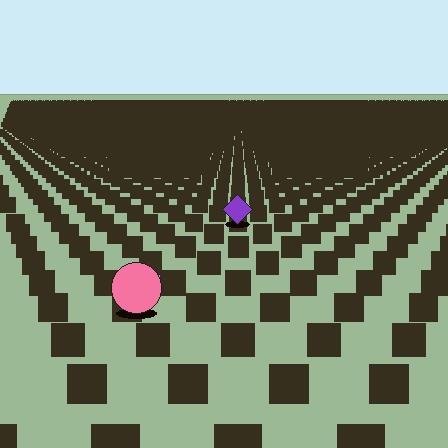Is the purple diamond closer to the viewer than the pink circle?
No. The pink circle is closer — you can tell from the texture gradient: the ground texture is coarser near it.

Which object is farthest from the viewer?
The purple diamond is farthest from the viewer. It appears smaller and the ground texture around it is denser.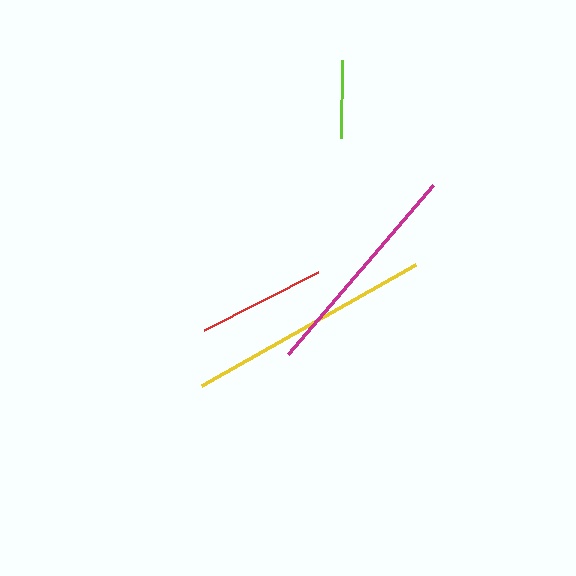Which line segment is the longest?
The yellow line is the longest at approximately 246 pixels.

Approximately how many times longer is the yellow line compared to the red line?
The yellow line is approximately 1.9 times the length of the red line.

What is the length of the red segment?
The red segment is approximately 128 pixels long.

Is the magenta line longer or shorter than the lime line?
The magenta line is longer than the lime line.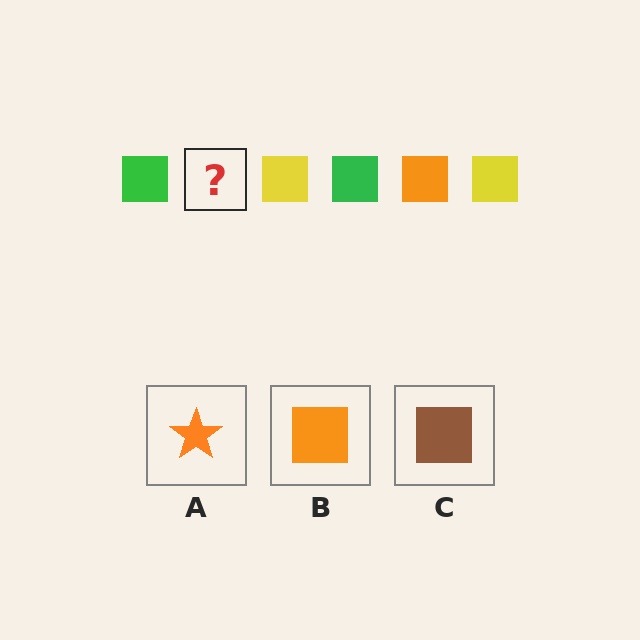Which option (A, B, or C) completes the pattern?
B.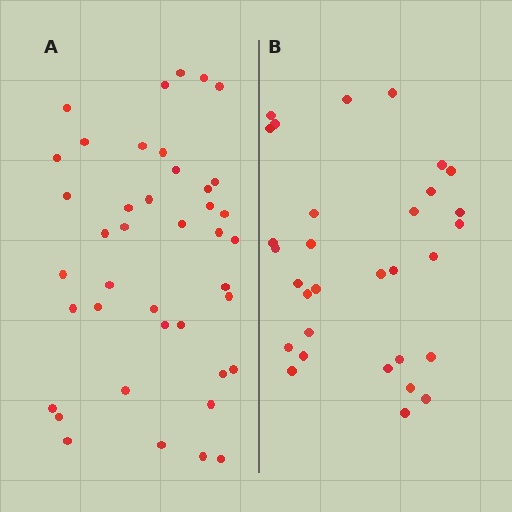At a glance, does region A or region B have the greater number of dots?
Region A (the left region) has more dots.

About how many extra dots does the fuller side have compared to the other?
Region A has roughly 10 or so more dots than region B.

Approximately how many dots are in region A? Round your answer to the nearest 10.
About 40 dots. (The exact count is 41, which rounds to 40.)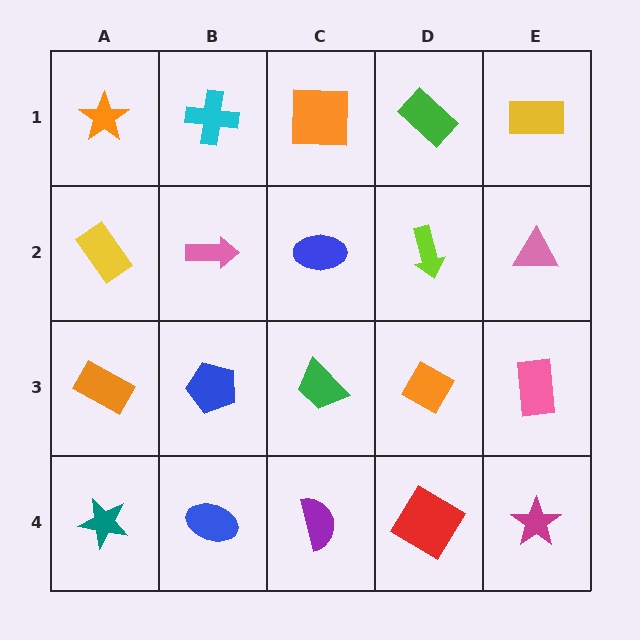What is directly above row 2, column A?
An orange star.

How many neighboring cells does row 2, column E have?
3.